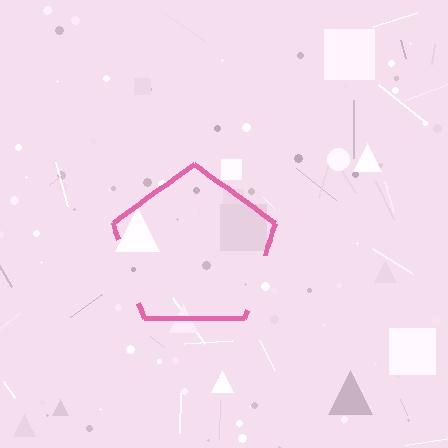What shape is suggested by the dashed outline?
The dashed outline suggests a pentagon.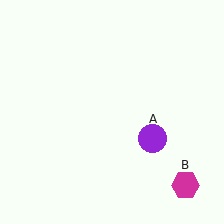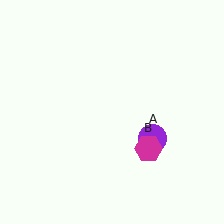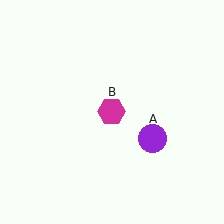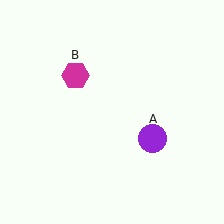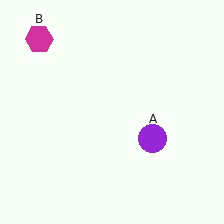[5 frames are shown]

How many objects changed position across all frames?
1 object changed position: magenta hexagon (object B).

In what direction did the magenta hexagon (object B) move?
The magenta hexagon (object B) moved up and to the left.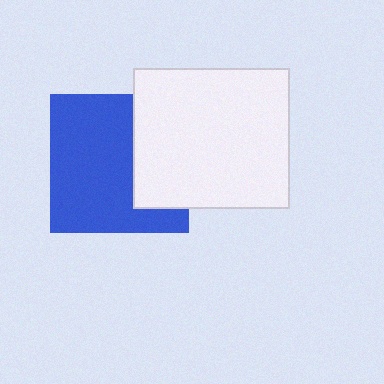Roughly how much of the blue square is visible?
Most of it is visible (roughly 67%).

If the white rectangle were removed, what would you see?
You would see the complete blue square.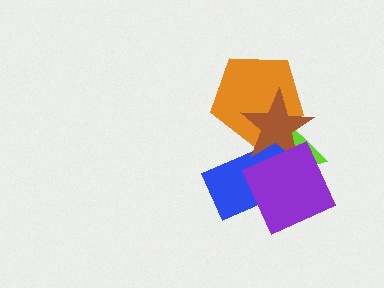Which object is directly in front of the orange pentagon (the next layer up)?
The blue rectangle is directly in front of the orange pentagon.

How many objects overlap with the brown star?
4 objects overlap with the brown star.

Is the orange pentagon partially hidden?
Yes, it is partially covered by another shape.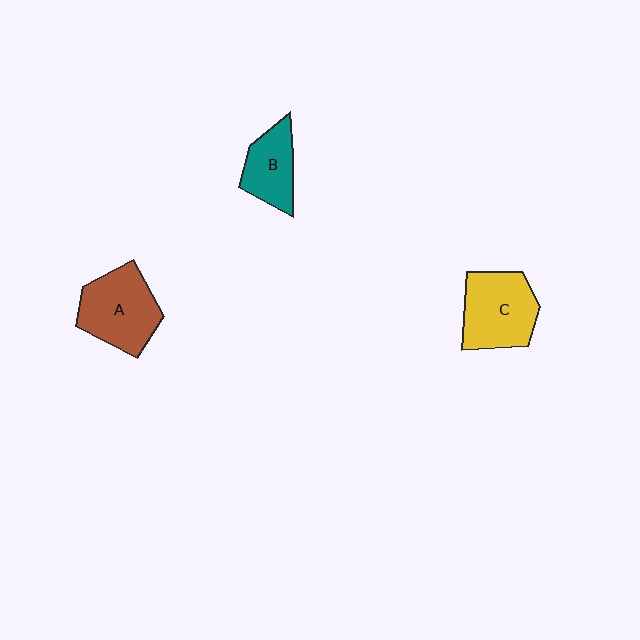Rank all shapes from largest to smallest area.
From largest to smallest: A (brown), C (yellow), B (teal).